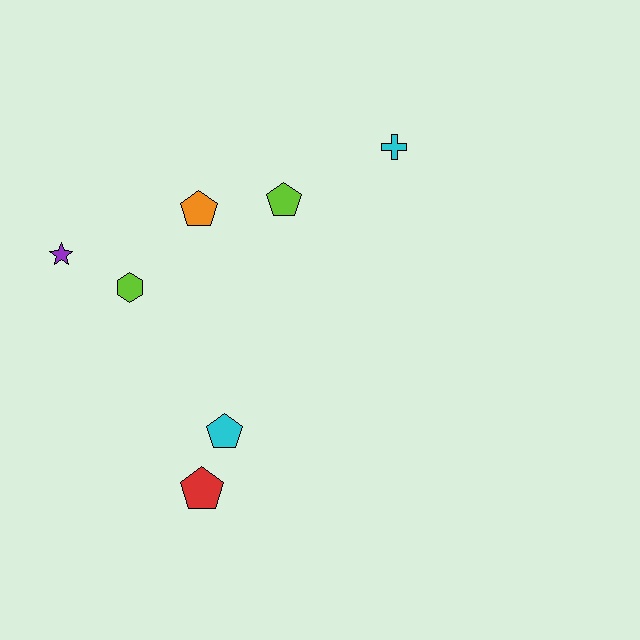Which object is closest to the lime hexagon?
The purple star is closest to the lime hexagon.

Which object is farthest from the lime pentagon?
The red pentagon is farthest from the lime pentagon.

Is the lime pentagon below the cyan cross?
Yes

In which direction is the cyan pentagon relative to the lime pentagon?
The cyan pentagon is below the lime pentagon.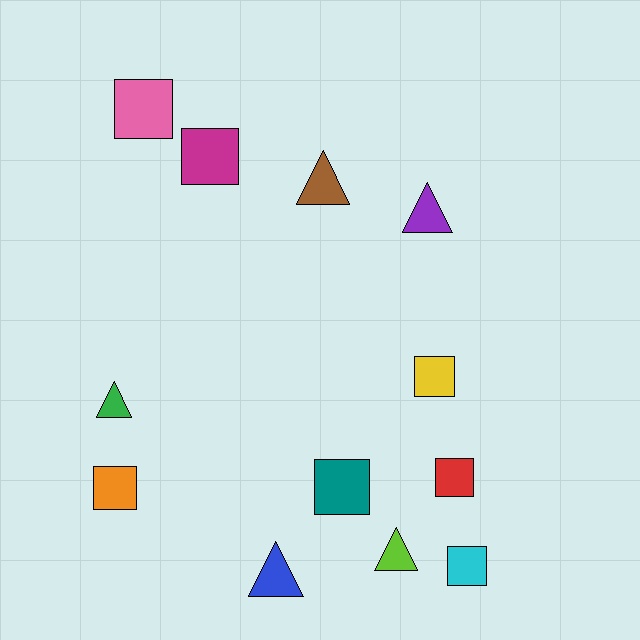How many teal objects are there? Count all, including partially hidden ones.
There is 1 teal object.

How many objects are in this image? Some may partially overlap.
There are 12 objects.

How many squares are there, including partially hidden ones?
There are 7 squares.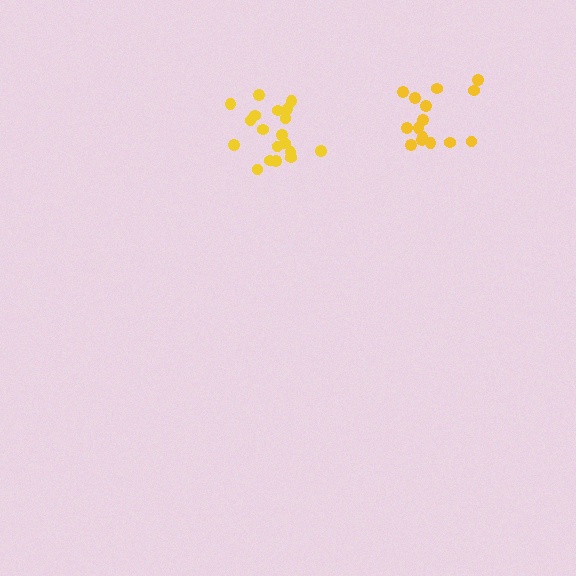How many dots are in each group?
Group 1: 19 dots, Group 2: 15 dots (34 total).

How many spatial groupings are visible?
There are 2 spatial groupings.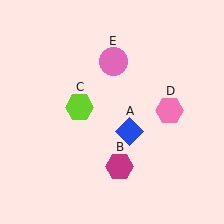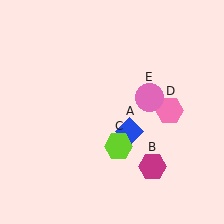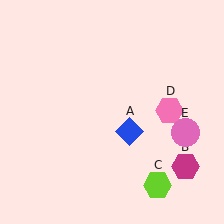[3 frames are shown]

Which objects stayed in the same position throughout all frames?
Blue diamond (object A) and pink hexagon (object D) remained stationary.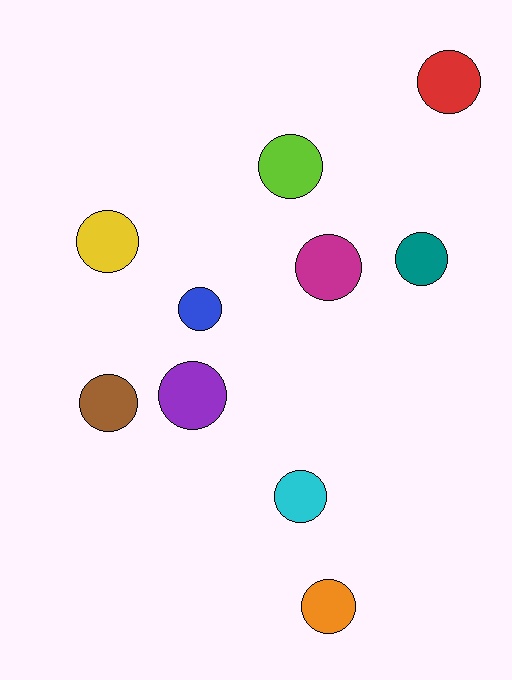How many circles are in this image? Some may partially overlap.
There are 10 circles.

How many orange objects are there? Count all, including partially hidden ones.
There is 1 orange object.